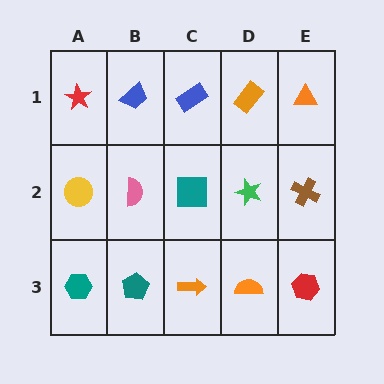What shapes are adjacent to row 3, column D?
A green star (row 2, column D), an orange arrow (row 3, column C), a red hexagon (row 3, column E).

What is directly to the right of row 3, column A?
A teal pentagon.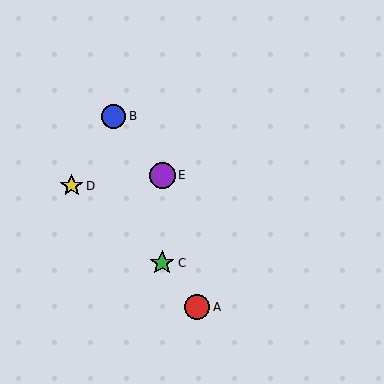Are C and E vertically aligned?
Yes, both are at x≈162.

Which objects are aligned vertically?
Objects C, E are aligned vertically.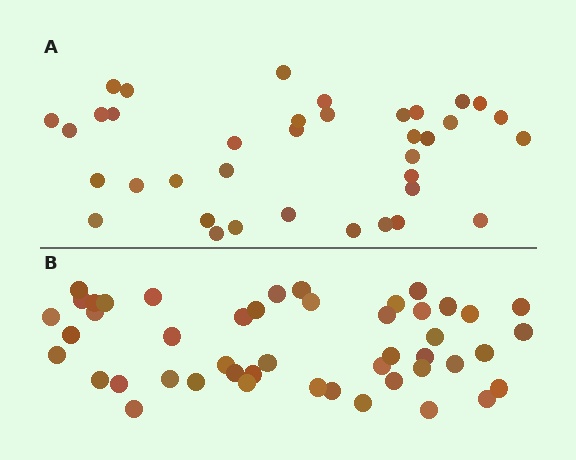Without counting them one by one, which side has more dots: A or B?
Region B (the bottom region) has more dots.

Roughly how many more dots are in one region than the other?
Region B has roughly 10 or so more dots than region A.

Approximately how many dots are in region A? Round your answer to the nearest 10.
About 40 dots. (The exact count is 37, which rounds to 40.)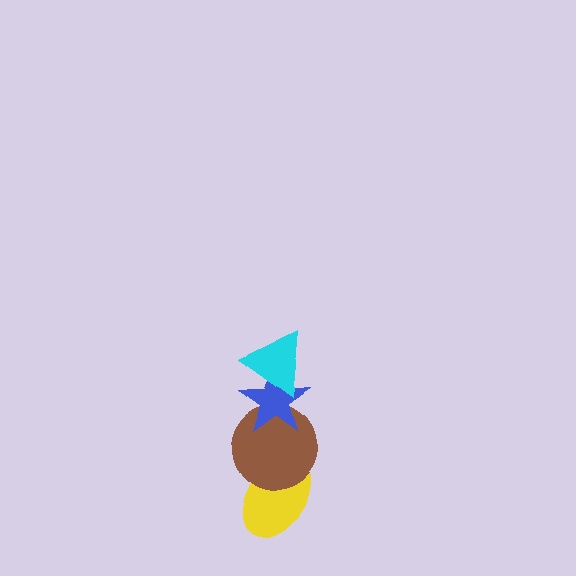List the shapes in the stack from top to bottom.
From top to bottom: the cyan triangle, the blue star, the brown circle, the yellow ellipse.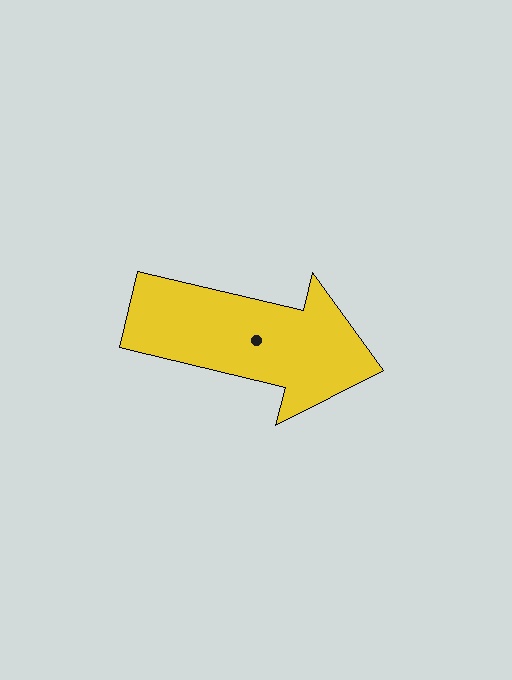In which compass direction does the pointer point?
East.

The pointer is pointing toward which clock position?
Roughly 3 o'clock.